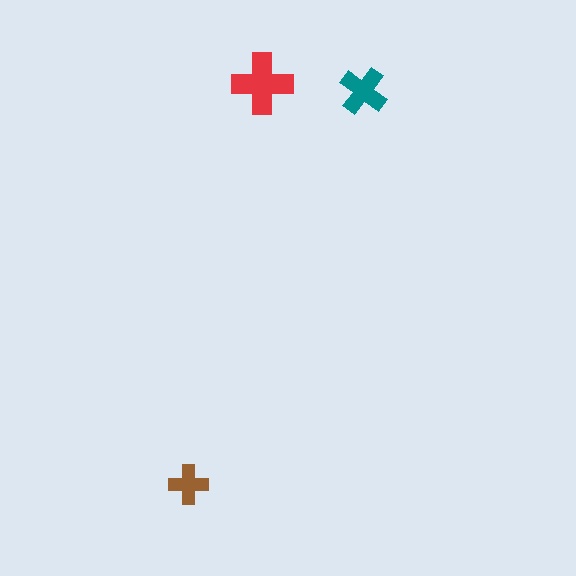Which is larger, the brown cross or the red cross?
The red one.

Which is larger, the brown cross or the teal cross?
The teal one.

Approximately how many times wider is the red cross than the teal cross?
About 1.5 times wider.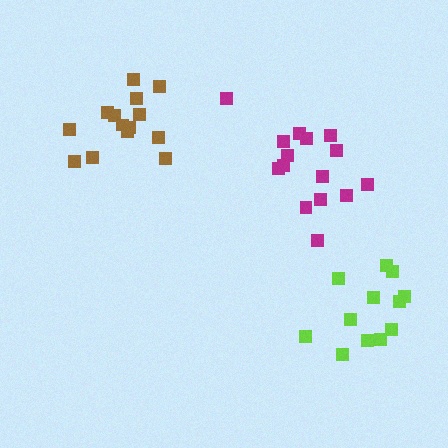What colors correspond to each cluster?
The clusters are colored: brown, lime, magenta.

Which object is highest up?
The brown cluster is topmost.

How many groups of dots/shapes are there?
There are 3 groups.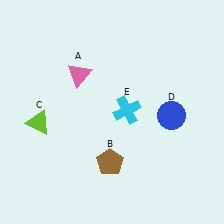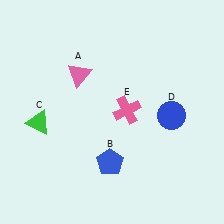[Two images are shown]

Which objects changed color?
B changed from brown to blue. C changed from lime to green. E changed from cyan to pink.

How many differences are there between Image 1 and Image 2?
There are 3 differences between the two images.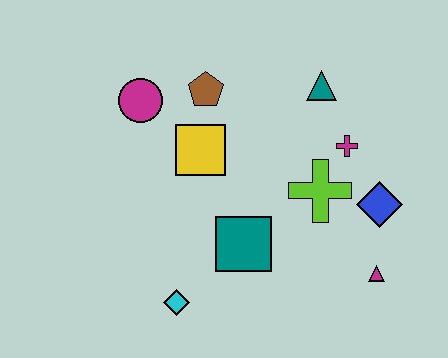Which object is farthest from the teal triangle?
The cyan diamond is farthest from the teal triangle.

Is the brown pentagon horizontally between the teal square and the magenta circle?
Yes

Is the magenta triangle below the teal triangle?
Yes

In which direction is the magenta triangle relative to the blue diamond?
The magenta triangle is below the blue diamond.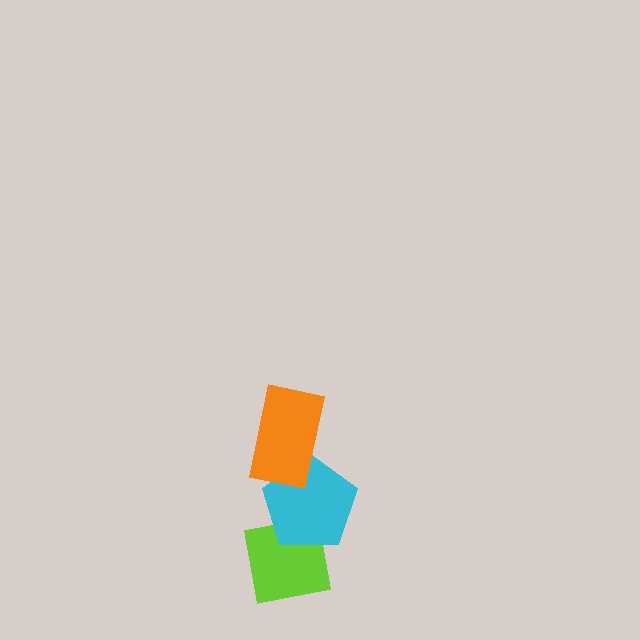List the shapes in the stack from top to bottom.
From top to bottom: the orange rectangle, the cyan pentagon, the lime square.